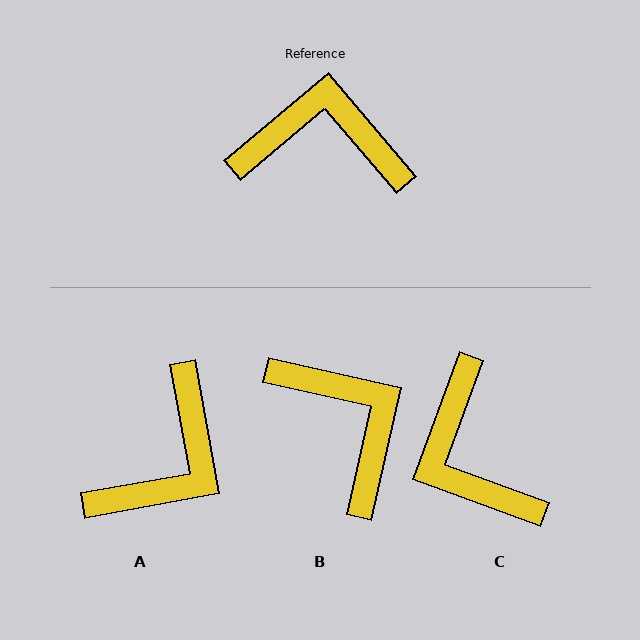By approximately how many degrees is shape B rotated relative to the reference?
Approximately 53 degrees clockwise.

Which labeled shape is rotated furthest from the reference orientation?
A, about 120 degrees away.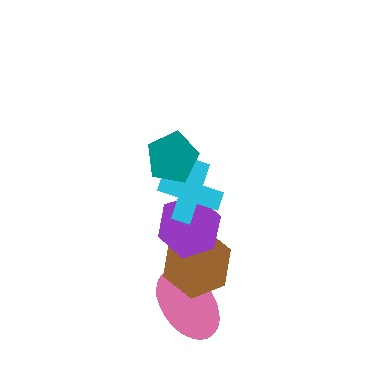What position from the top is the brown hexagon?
The brown hexagon is 4th from the top.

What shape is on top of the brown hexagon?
The purple hexagon is on top of the brown hexagon.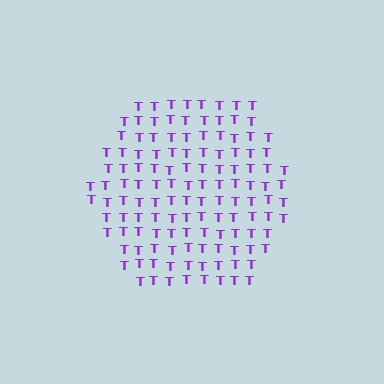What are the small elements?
The small elements are letter T's.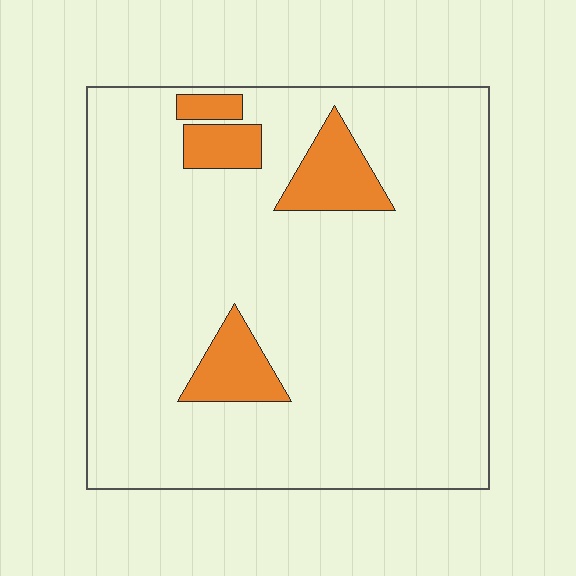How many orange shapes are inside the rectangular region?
4.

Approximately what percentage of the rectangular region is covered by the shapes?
Approximately 10%.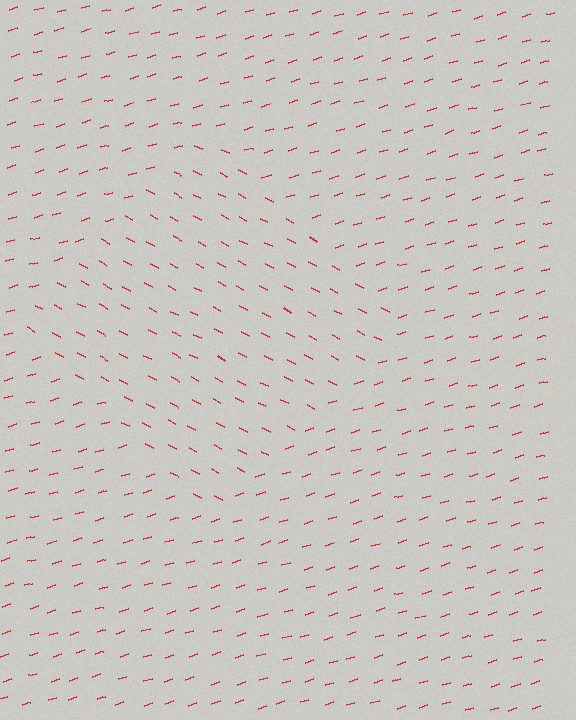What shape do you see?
I see a diamond.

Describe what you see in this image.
The image is filled with small red line segments. A diamond region in the image has lines oriented differently from the surrounding lines, creating a visible texture boundary.